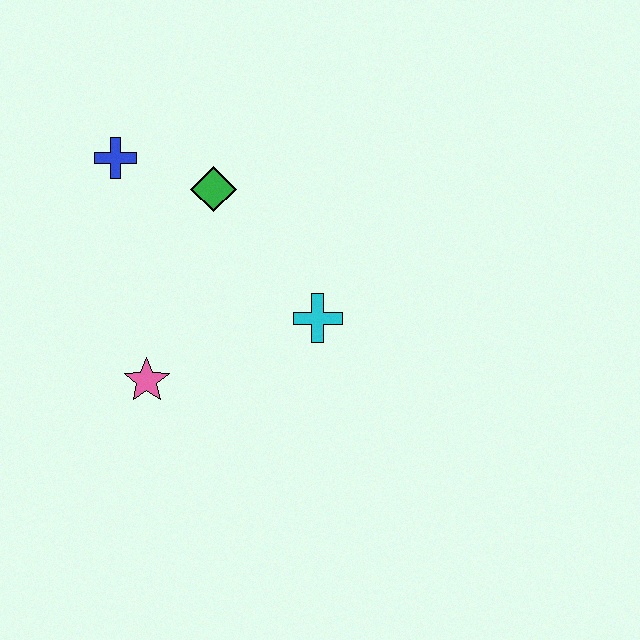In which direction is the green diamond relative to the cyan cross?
The green diamond is above the cyan cross.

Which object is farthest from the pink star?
The blue cross is farthest from the pink star.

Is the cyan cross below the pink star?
No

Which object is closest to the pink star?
The cyan cross is closest to the pink star.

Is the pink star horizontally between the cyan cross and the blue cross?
Yes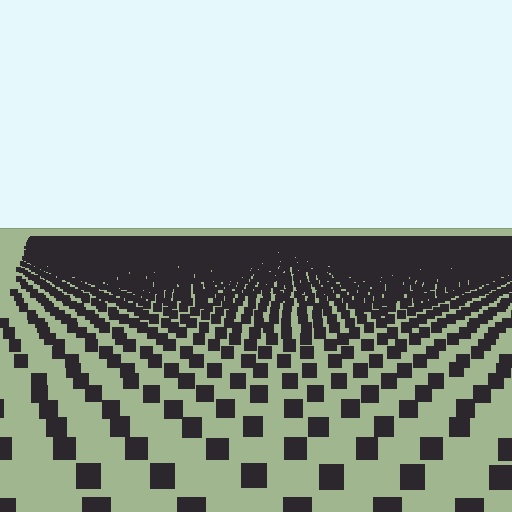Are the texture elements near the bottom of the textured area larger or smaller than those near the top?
Larger. Near the bottom, elements are closer to the viewer and appear at a bigger on-screen size.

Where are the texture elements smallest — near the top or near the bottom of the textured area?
Near the top.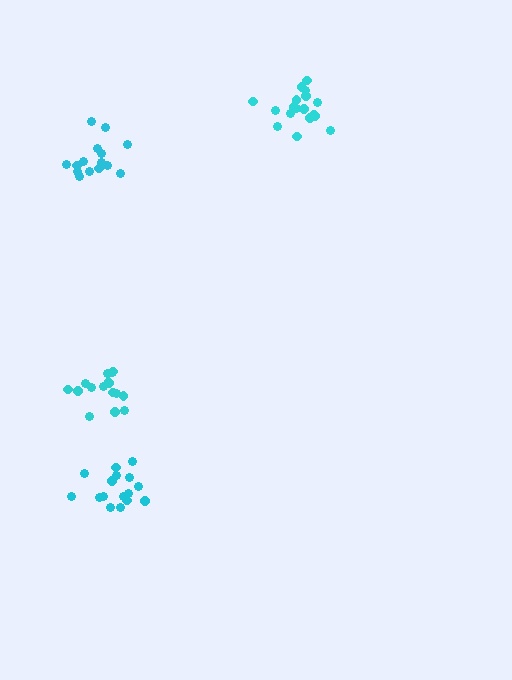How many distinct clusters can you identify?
There are 4 distinct clusters.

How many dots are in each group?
Group 1: 15 dots, Group 2: 16 dots, Group 3: 16 dots, Group 4: 18 dots (65 total).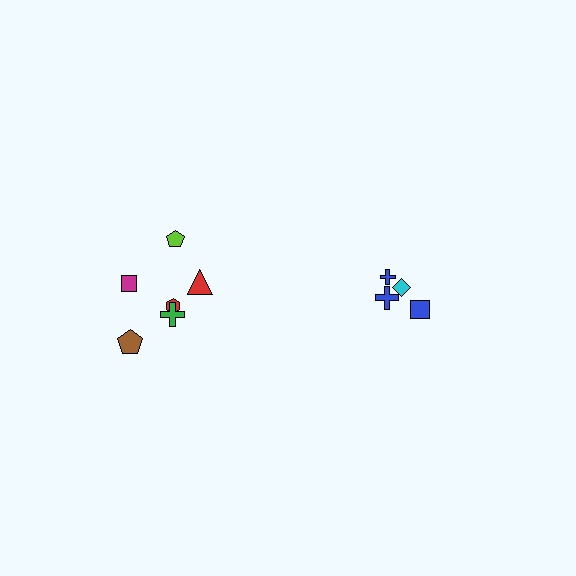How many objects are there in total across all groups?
There are 10 objects.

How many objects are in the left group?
There are 6 objects.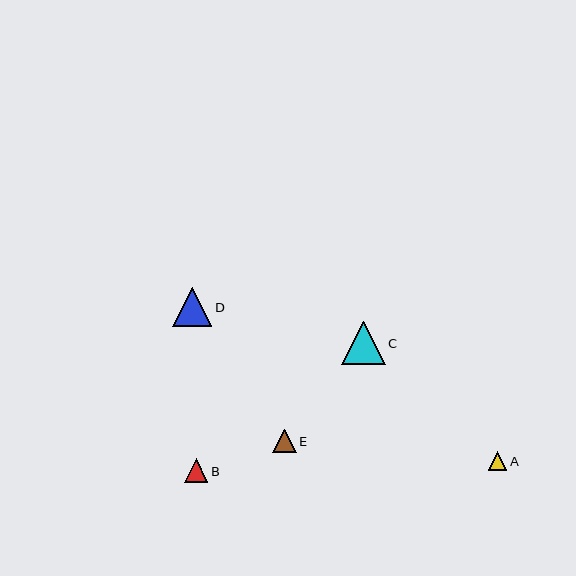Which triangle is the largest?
Triangle C is the largest with a size of approximately 44 pixels.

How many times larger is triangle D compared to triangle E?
Triangle D is approximately 1.7 times the size of triangle E.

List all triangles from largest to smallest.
From largest to smallest: C, D, E, B, A.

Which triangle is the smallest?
Triangle A is the smallest with a size of approximately 19 pixels.